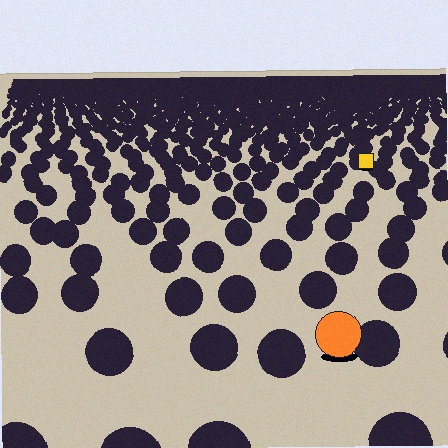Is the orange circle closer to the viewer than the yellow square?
Yes. The orange circle is closer — you can tell from the texture gradient: the ground texture is coarser near it.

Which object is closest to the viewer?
The orange circle is closest. The texture marks near it are larger and more spread out.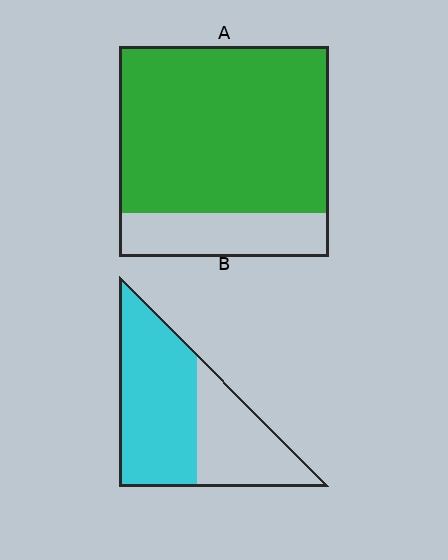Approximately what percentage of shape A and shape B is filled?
A is approximately 80% and B is approximately 60%.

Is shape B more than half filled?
Yes.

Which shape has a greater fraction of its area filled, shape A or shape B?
Shape A.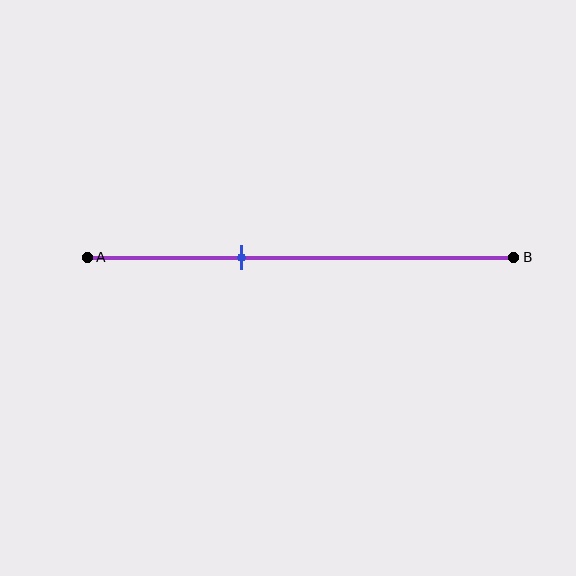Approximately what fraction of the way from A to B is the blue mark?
The blue mark is approximately 35% of the way from A to B.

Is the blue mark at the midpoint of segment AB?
No, the mark is at about 35% from A, not at the 50% midpoint.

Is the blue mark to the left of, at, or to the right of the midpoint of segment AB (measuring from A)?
The blue mark is to the left of the midpoint of segment AB.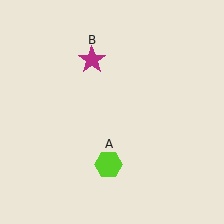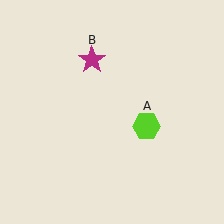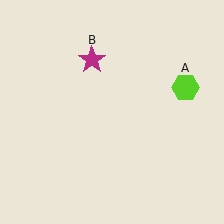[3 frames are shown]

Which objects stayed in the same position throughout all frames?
Magenta star (object B) remained stationary.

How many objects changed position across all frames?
1 object changed position: lime hexagon (object A).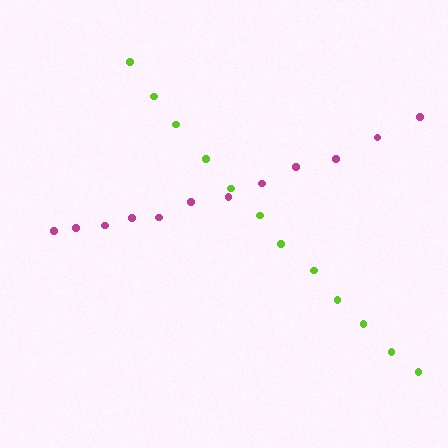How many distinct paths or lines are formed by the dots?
There are 2 distinct paths.